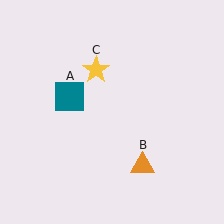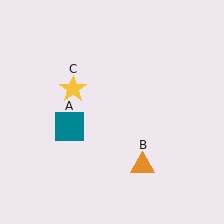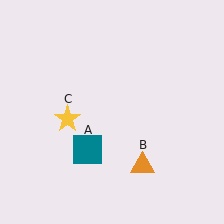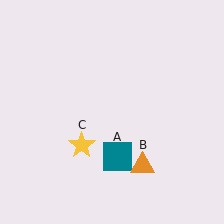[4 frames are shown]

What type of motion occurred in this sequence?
The teal square (object A), yellow star (object C) rotated counterclockwise around the center of the scene.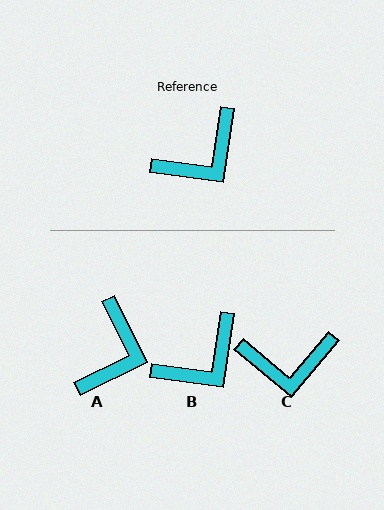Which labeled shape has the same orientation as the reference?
B.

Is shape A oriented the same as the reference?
No, it is off by about 34 degrees.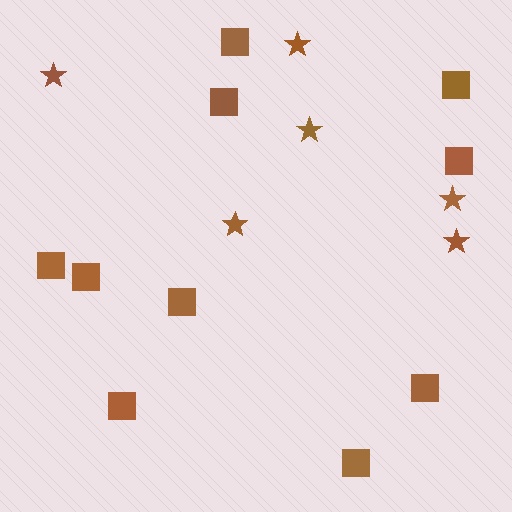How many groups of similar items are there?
There are 2 groups: one group of stars (6) and one group of squares (10).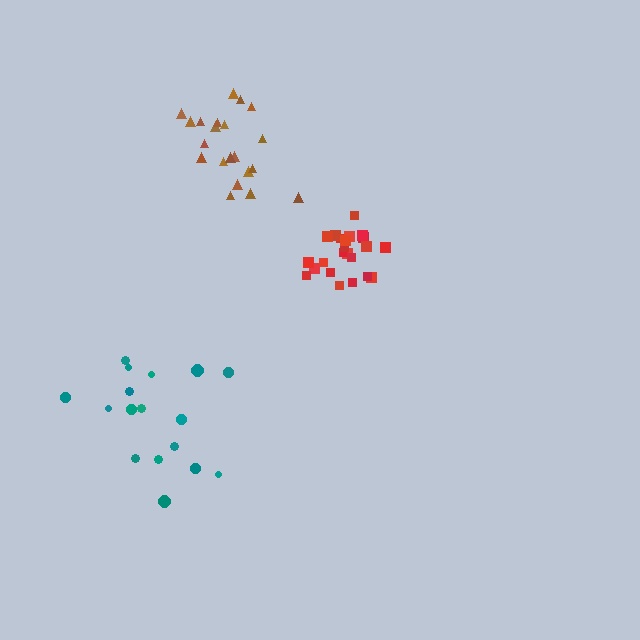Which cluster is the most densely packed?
Red.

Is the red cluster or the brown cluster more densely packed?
Red.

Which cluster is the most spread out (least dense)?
Teal.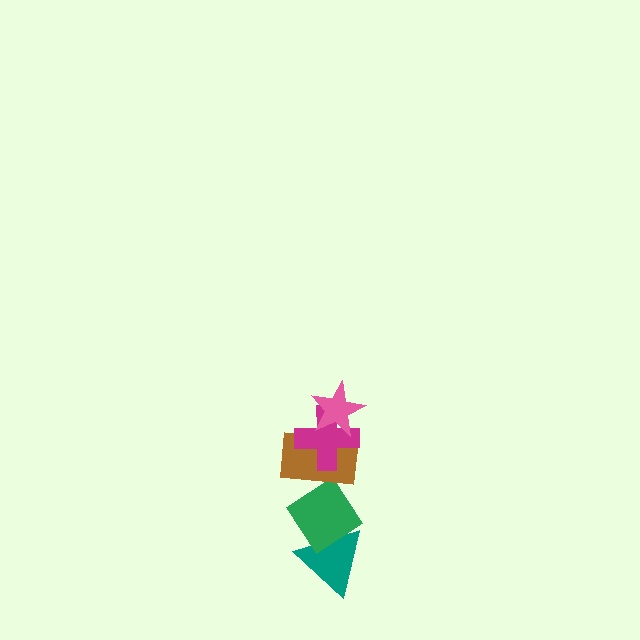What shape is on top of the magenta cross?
The pink star is on top of the magenta cross.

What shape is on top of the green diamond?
The brown rectangle is on top of the green diamond.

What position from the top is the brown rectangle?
The brown rectangle is 3rd from the top.